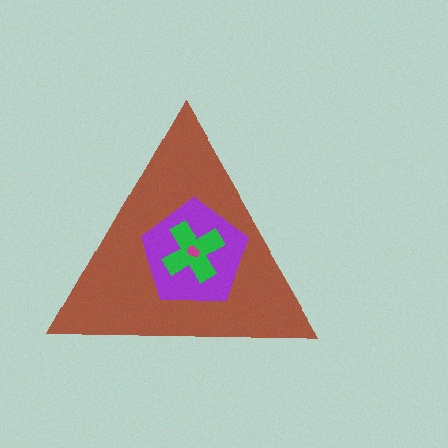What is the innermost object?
The magenta ellipse.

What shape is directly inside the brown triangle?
The purple pentagon.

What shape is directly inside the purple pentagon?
The green cross.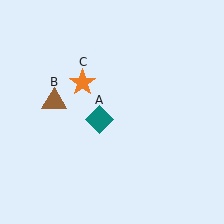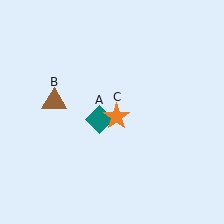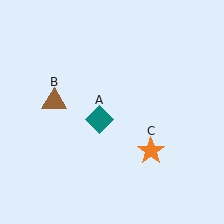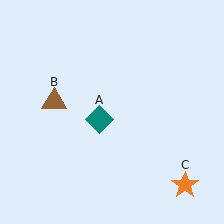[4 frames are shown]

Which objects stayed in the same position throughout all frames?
Teal diamond (object A) and brown triangle (object B) remained stationary.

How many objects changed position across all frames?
1 object changed position: orange star (object C).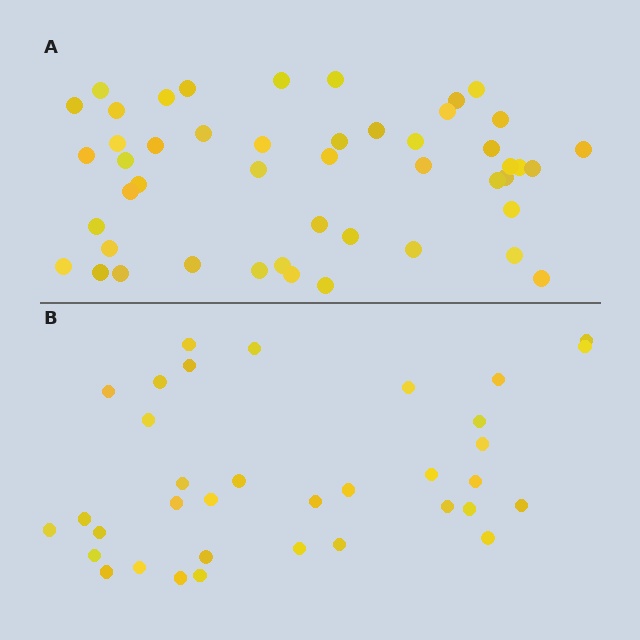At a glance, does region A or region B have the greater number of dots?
Region A (the top region) has more dots.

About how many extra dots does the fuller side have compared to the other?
Region A has approximately 15 more dots than region B.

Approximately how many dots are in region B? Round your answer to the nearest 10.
About 40 dots. (The exact count is 35, which rounds to 40.)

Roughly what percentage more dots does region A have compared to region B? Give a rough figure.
About 35% more.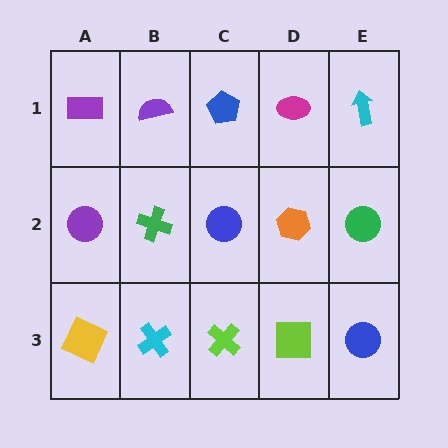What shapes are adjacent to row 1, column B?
A green cross (row 2, column B), a purple rectangle (row 1, column A), a blue pentagon (row 1, column C).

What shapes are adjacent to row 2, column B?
A purple semicircle (row 1, column B), a cyan cross (row 3, column B), a purple circle (row 2, column A), a blue circle (row 2, column C).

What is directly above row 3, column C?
A blue circle.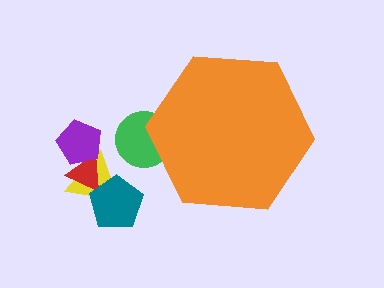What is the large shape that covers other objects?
An orange hexagon.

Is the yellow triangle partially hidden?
No, the yellow triangle is fully visible.